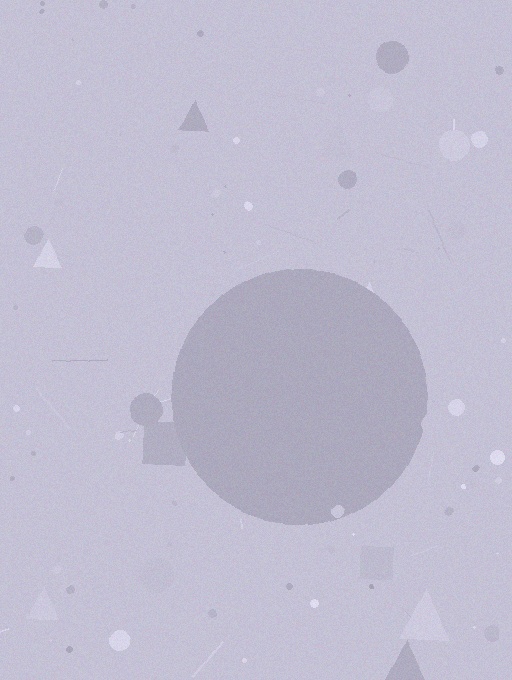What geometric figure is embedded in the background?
A circle is embedded in the background.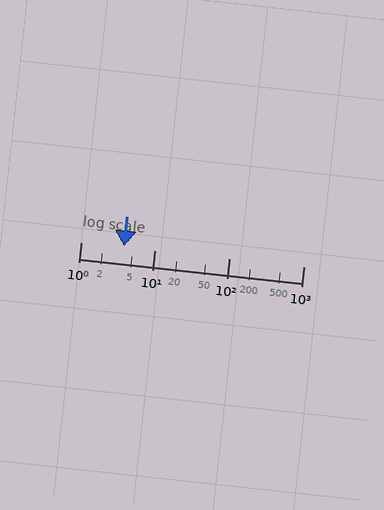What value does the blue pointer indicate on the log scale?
The pointer indicates approximately 3.8.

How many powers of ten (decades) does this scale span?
The scale spans 3 decades, from 1 to 1000.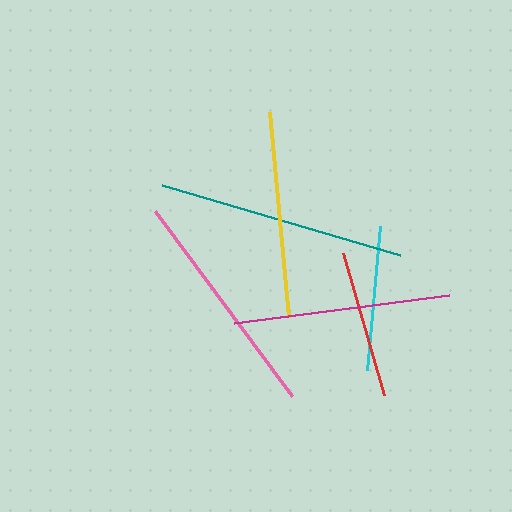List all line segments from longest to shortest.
From longest to shortest: teal, pink, magenta, yellow, red, cyan.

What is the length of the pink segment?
The pink segment is approximately 230 pixels long.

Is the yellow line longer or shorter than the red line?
The yellow line is longer than the red line.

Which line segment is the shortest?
The cyan line is the shortest at approximately 144 pixels.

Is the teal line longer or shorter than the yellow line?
The teal line is longer than the yellow line.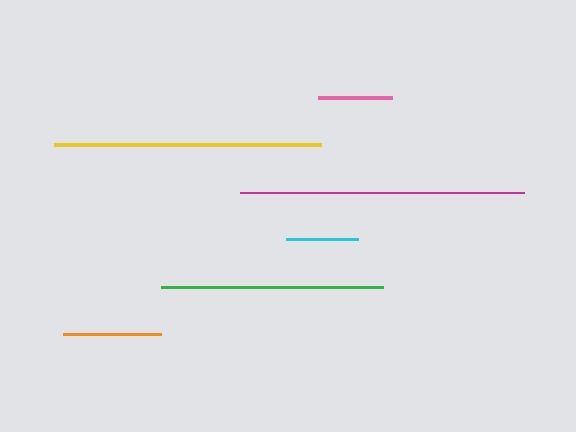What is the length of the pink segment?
The pink segment is approximately 73 pixels long.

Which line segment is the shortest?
The cyan line is the shortest at approximately 71 pixels.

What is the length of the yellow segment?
The yellow segment is approximately 267 pixels long.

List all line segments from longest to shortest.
From longest to shortest: magenta, yellow, green, orange, pink, cyan.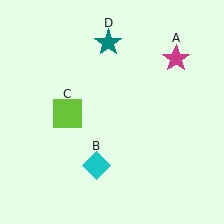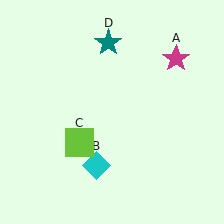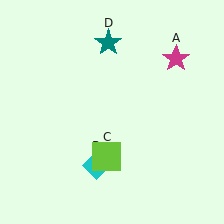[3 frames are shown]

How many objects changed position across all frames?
1 object changed position: lime square (object C).